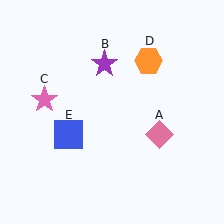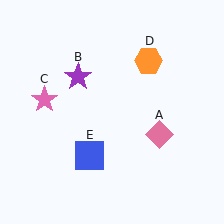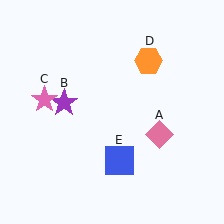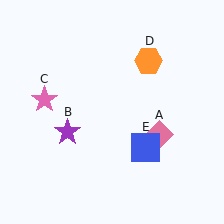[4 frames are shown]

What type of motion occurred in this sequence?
The purple star (object B), blue square (object E) rotated counterclockwise around the center of the scene.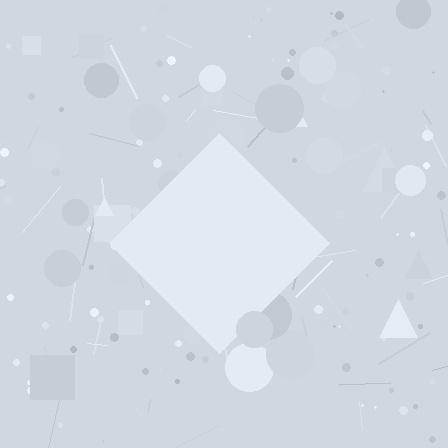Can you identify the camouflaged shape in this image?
The camouflaged shape is a diamond.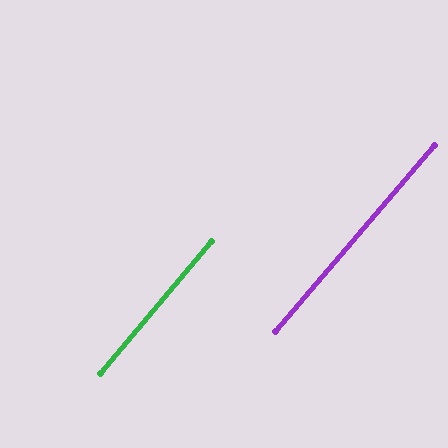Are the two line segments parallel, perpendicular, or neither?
Parallel — their directions differ by only 0.4°.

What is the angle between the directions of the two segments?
Approximately 0 degrees.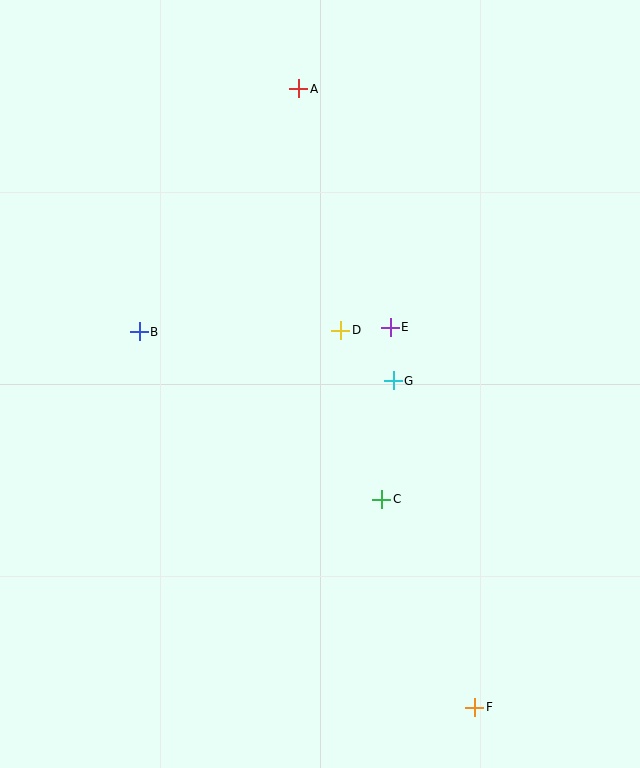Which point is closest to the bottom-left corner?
Point B is closest to the bottom-left corner.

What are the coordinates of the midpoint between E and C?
The midpoint between E and C is at (386, 413).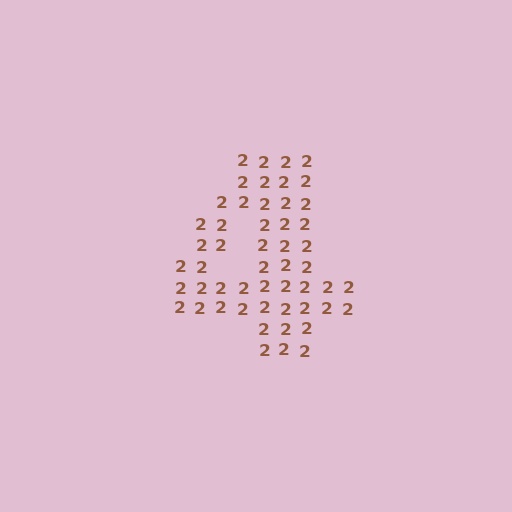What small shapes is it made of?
It is made of small digit 2's.